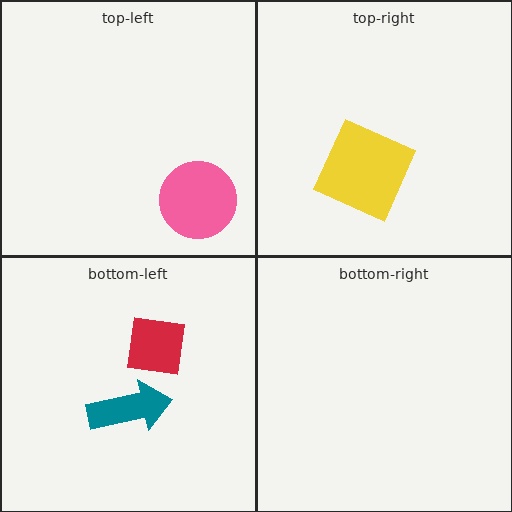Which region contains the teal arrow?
The bottom-left region.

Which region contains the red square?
The bottom-left region.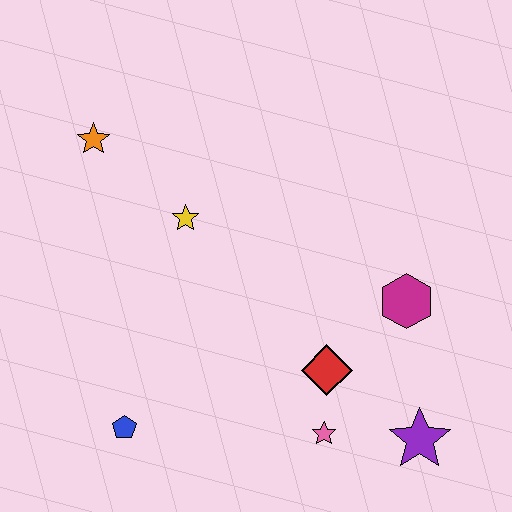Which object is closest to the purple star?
The pink star is closest to the purple star.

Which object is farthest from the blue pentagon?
The magenta hexagon is farthest from the blue pentagon.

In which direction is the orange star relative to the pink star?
The orange star is above the pink star.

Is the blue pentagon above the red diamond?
No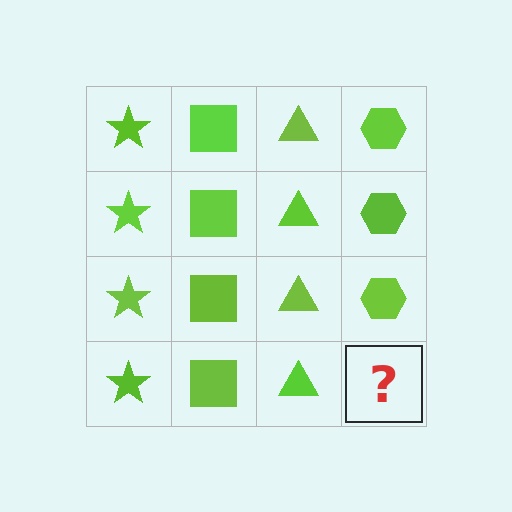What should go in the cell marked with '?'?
The missing cell should contain a lime hexagon.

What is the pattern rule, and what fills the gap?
The rule is that each column has a consistent shape. The gap should be filled with a lime hexagon.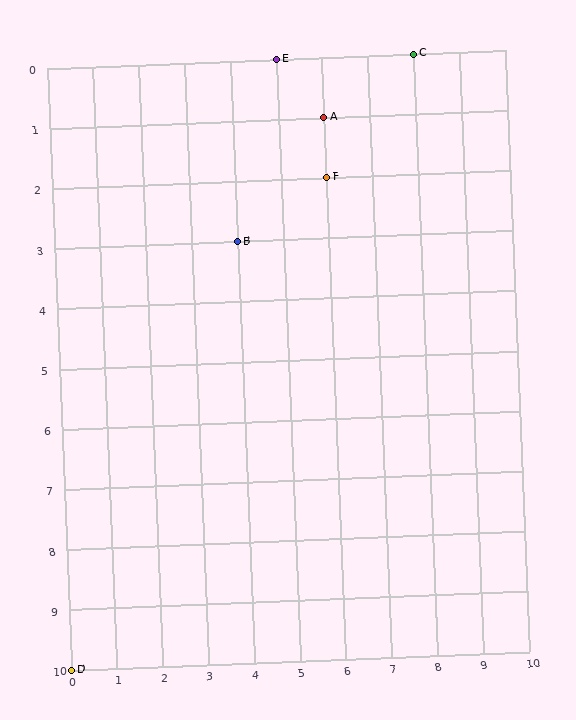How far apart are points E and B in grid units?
Points E and B are 1 column and 3 rows apart (about 3.2 grid units diagonally).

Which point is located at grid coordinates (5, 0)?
Point E is at (5, 0).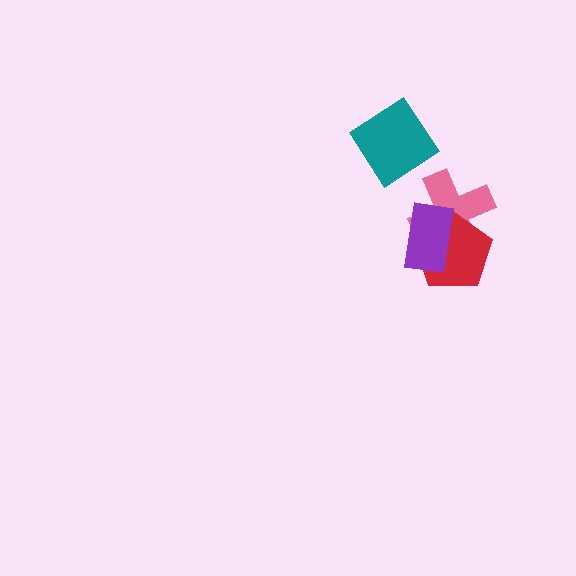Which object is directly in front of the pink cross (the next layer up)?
The red pentagon is directly in front of the pink cross.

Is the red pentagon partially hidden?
Yes, it is partially covered by another shape.